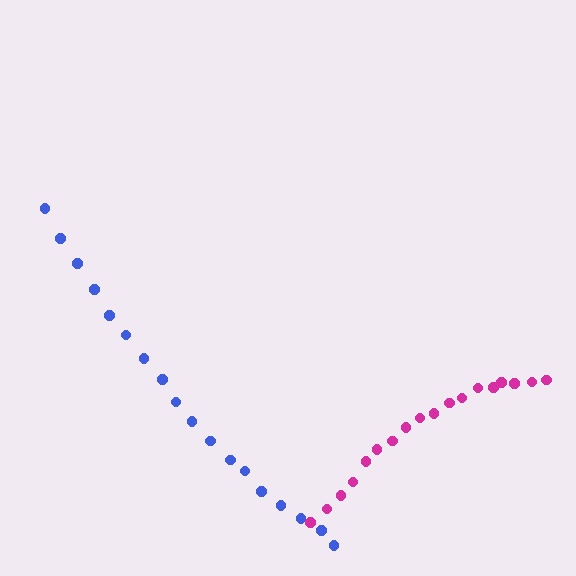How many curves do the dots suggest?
There are 2 distinct paths.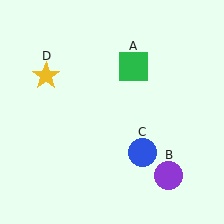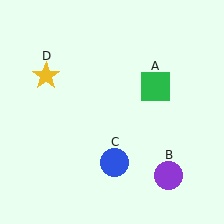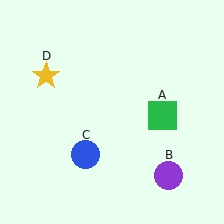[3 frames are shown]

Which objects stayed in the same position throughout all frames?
Purple circle (object B) and yellow star (object D) remained stationary.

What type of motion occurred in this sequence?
The green square (object A), blue circle (object C) rotated clockwise around the center of the scene.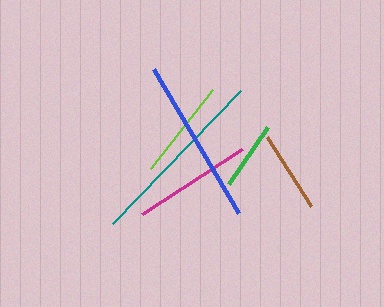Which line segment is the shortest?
The green line is the shortest at approximately 69 pixels.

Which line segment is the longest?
The teal line is the longest at approximately 185 pixels.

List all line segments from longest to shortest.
From longest to shortest: teal, blue, magenta, lime, brown, green.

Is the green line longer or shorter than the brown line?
The brown line is longer than the green line.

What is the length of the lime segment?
The lime segment is approximately 100 pixels long.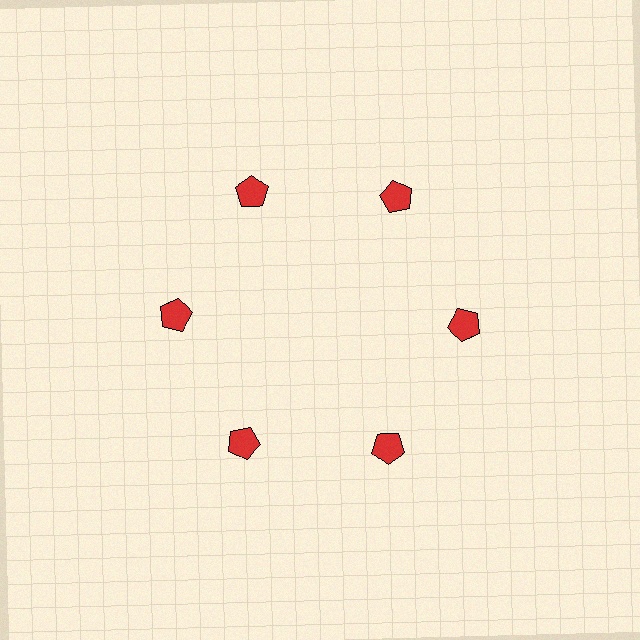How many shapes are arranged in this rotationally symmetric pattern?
There are 6 shapes, arranged in 6 groups of 1.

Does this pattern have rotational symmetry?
Yes, this pattern has 6-fold rotational symmetry. It looks the same after rotating 60 degrees around the center.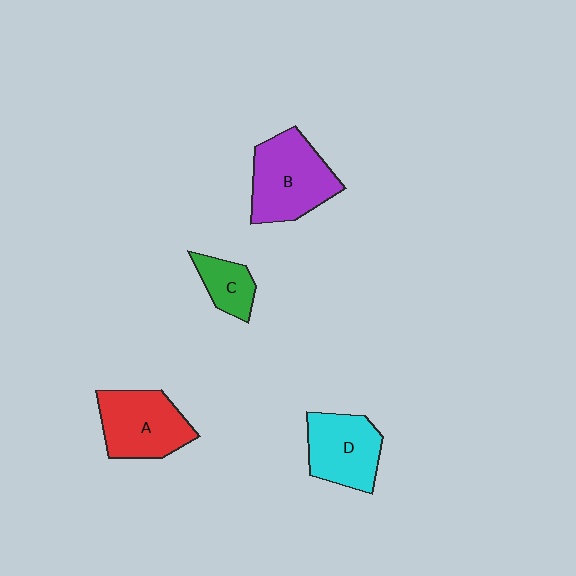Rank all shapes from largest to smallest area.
From largest to smallest: B (purple), A (red), D (cyan), C (green).